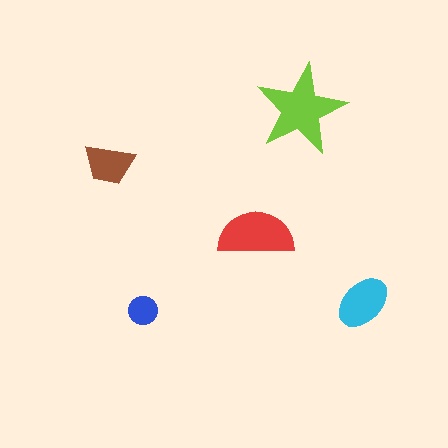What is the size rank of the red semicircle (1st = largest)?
2nd.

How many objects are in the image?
There are 5 objects in the image.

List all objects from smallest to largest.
The blue circle, the brown trapezoid, the cyan ellipse, the red semicircle, the lime star.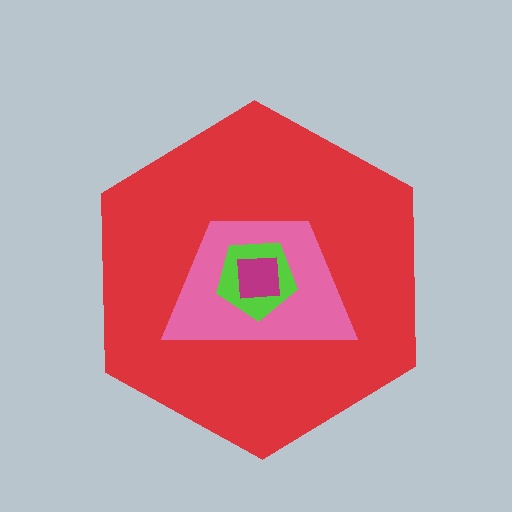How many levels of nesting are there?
4.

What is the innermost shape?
The magenta square.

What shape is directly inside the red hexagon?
The pink trapezoid.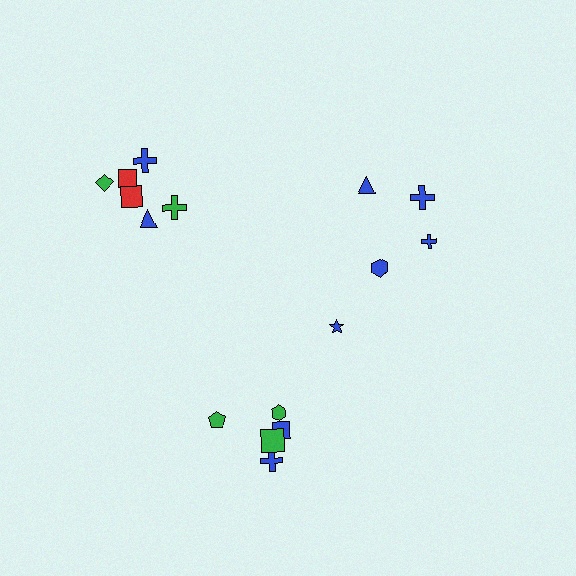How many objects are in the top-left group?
There are 6 objects.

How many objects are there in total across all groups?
There are 16 objects.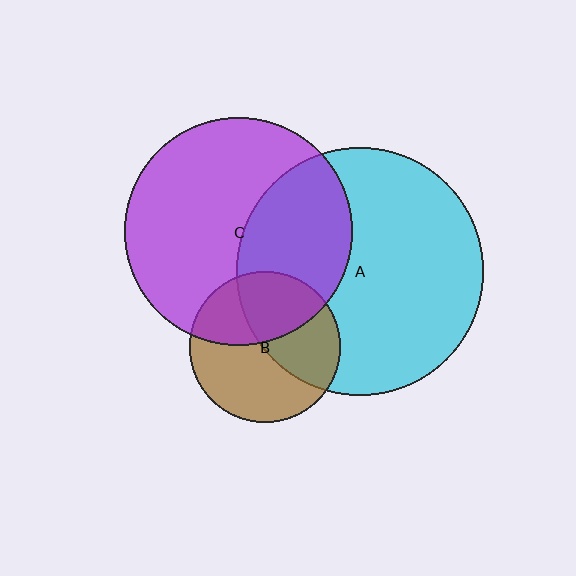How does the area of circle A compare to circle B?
Approximately 2.7 times.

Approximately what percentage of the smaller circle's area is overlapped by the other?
Approximately 45%.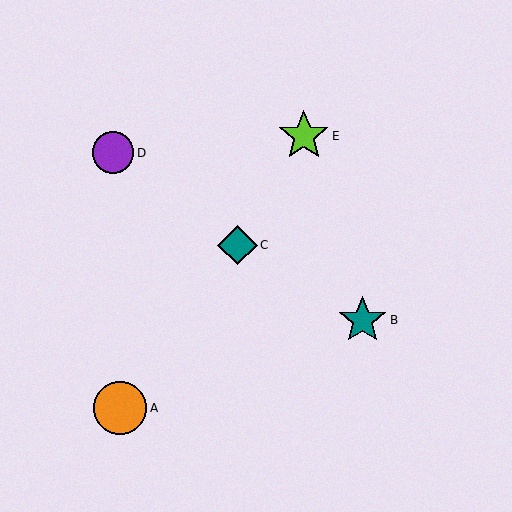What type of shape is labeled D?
Shape D is a purple circle.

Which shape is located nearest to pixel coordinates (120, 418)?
The orange circle (labeled A) at (120, 408) is nearest to that location.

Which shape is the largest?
The orange circle (labeled A) is the largest.